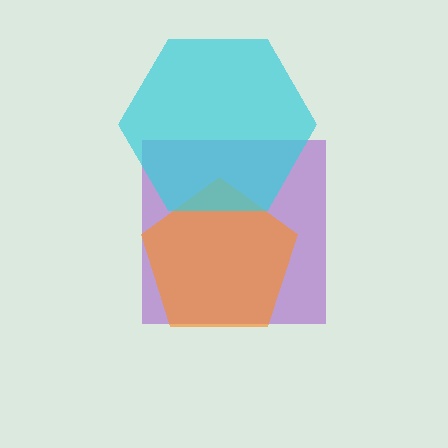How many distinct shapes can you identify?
There are 3 distinct shapes: a purple square, an orange pentagon, a cyan hexagon.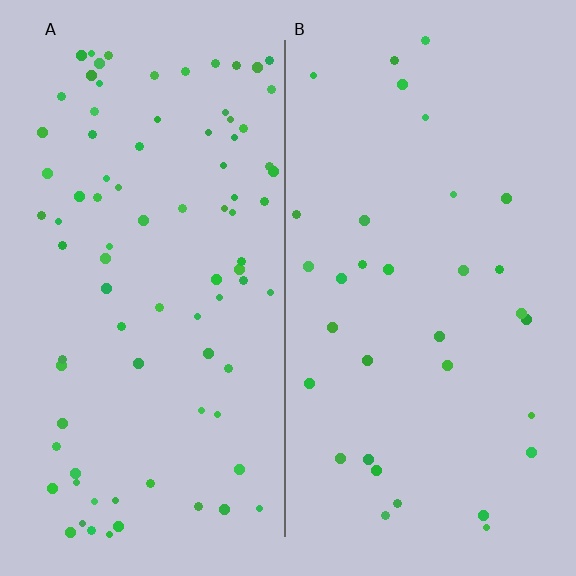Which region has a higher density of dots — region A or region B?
A (the left).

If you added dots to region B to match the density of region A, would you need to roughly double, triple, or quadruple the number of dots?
Approximately triple.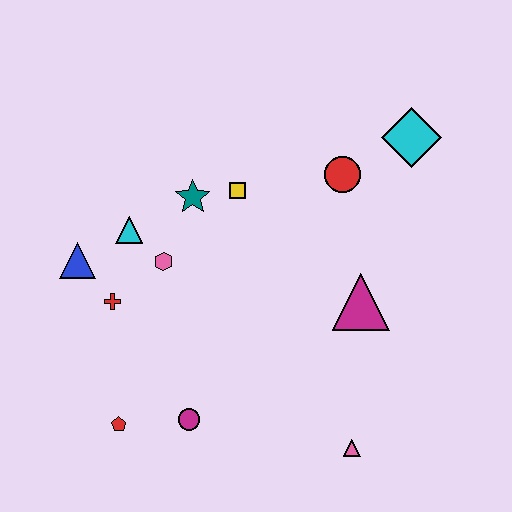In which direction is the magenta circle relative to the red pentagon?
The magenta circle is to the right of the red pentagon.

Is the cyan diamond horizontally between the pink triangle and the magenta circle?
No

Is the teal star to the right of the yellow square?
No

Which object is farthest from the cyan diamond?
The red pentagon is farthest from the cyan diamond.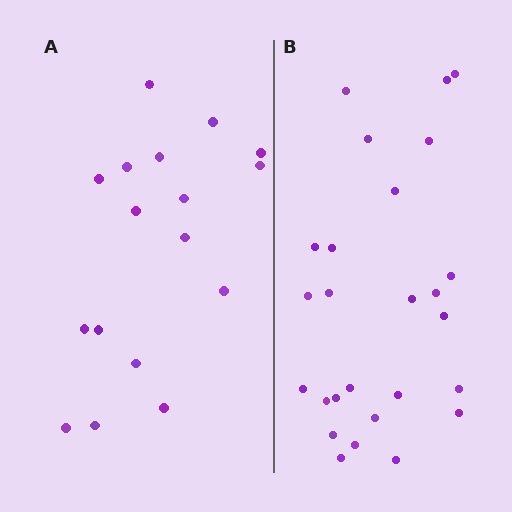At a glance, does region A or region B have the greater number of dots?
Region B (the right region) has more dots.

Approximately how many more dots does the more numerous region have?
Region B has roughly 8 or so more dots than region A.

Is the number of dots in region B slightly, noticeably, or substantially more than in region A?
Region B has substantially more. The ratio is roughly 1.5 to 1.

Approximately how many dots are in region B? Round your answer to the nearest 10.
About 30 dots. (The exact count is 26, which rounds to 30.)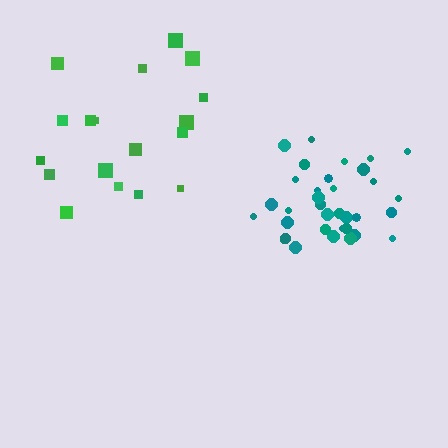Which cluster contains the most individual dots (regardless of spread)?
Teal (34).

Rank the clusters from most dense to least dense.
teal, green.